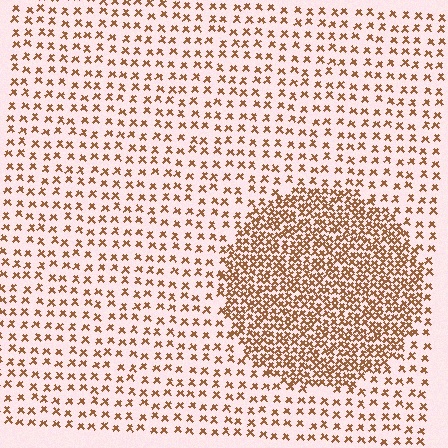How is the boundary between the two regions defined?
The boundary is defined by a change in element density (approximately 2.6x ratio). All elements are the same color, size, and shape.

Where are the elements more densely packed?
The elements are more densely packed inside the circle boundary.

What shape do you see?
I see a circle.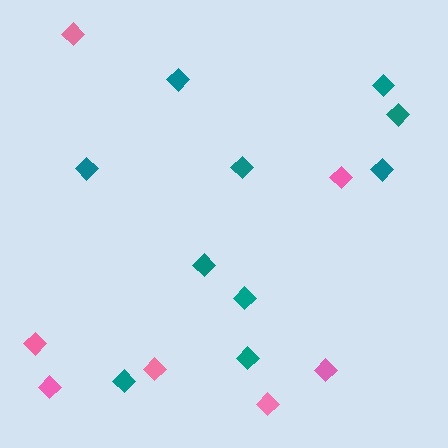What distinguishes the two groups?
There are 2 groups: one group of pink diamonds (7) and one group of teal diamonds (10).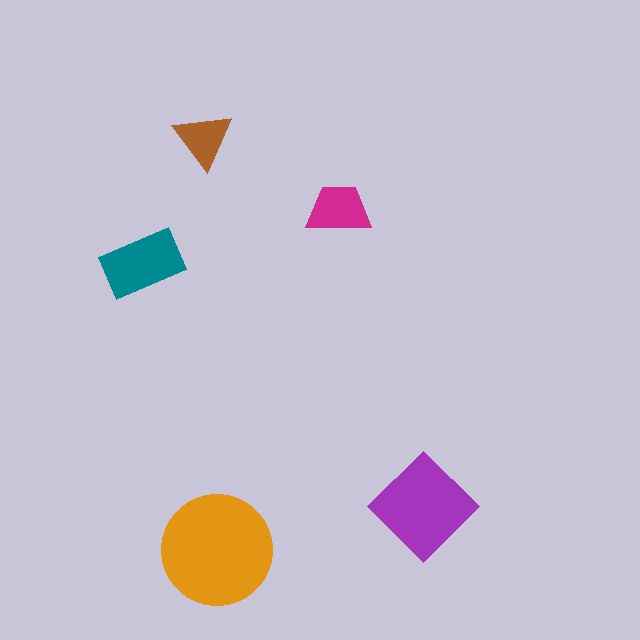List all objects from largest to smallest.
The orange circle, the purple diamond, the teal rectangle, the magenta trapezoid, the brown triangle.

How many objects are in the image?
There are 5 objects in the image.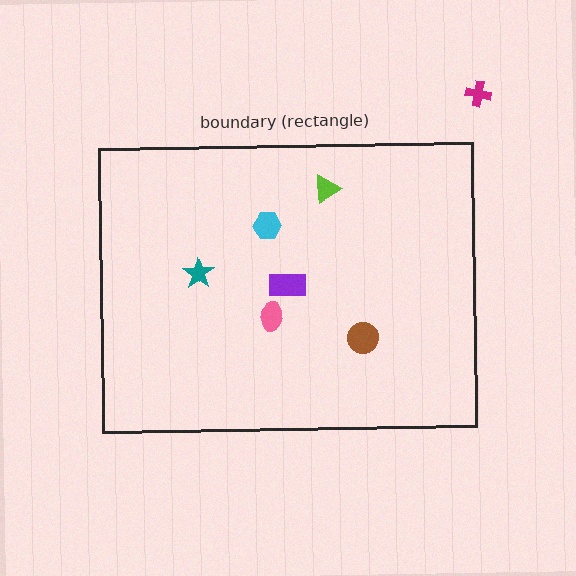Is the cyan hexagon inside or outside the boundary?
Inside.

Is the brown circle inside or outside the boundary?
Inside.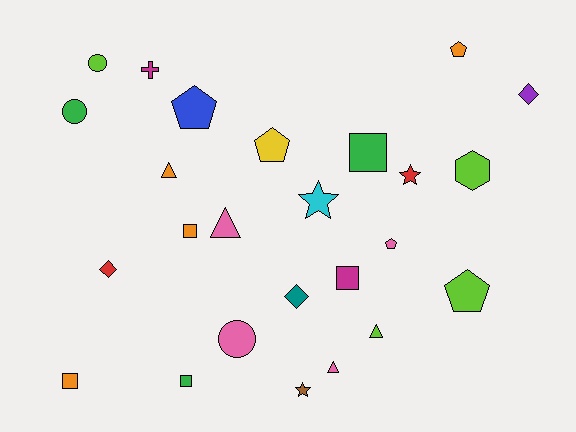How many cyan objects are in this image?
There is 1 cyan object.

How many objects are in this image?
There are 25 objects.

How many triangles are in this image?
There are 4 triangles.